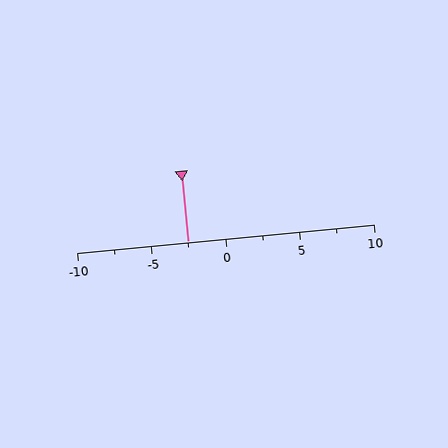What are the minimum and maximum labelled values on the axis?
The axis runs from -10 to 10.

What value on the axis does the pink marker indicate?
The marker indicates approximately -2.5.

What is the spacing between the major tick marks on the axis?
The major ticks are spaced 5 apart.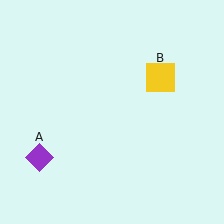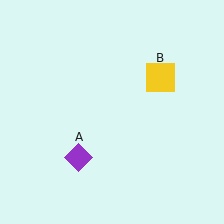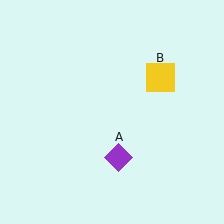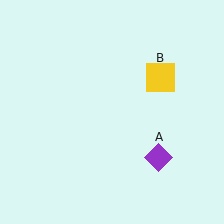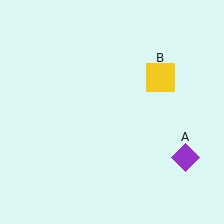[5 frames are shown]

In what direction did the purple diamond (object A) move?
The purple diamond (object A) moved right.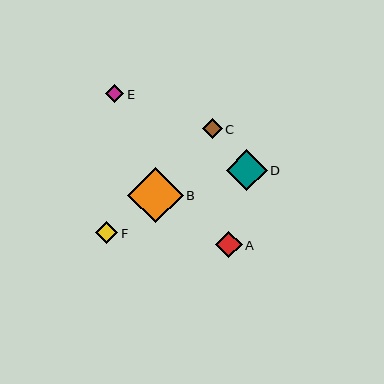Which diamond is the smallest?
Diamond E is the smallest with a size of approximately 19 pixels.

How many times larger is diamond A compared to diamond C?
Diamond A is approximately 1.3 times the size of diamond C.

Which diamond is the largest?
Diamond B is the largest with a size of approximately 56 pixels.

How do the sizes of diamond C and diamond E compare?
Diamond C and diamond E are approximately the same size.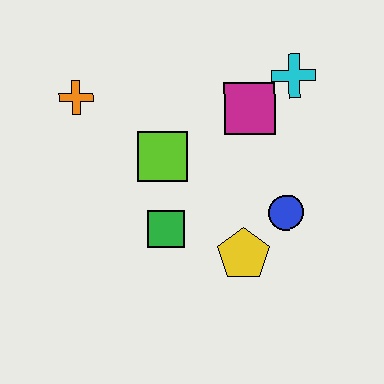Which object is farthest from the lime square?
The cyan cross is farthest from the lime square.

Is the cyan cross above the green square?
Yes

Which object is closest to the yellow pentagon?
The blue circle is closest to the yellow pentagon.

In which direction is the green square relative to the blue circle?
The green square is to the left of the blue circle.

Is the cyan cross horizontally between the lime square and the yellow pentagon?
No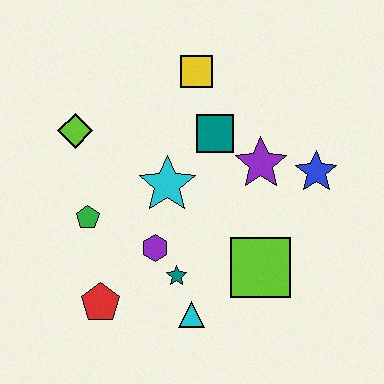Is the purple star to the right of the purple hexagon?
Yes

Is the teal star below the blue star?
Yes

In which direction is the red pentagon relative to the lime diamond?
The red pentagon is below the lime diamond.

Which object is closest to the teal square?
The purple star is closest to the teal square.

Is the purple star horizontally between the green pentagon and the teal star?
No